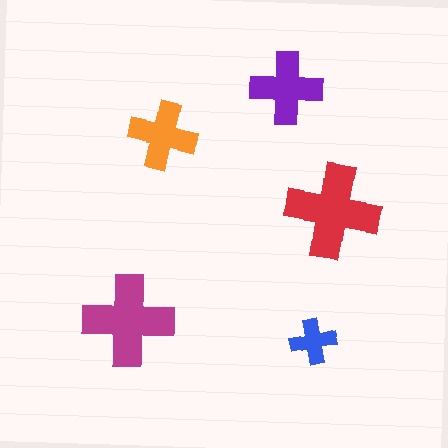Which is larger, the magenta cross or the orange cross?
The magenta one.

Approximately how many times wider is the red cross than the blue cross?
About 2 times wider.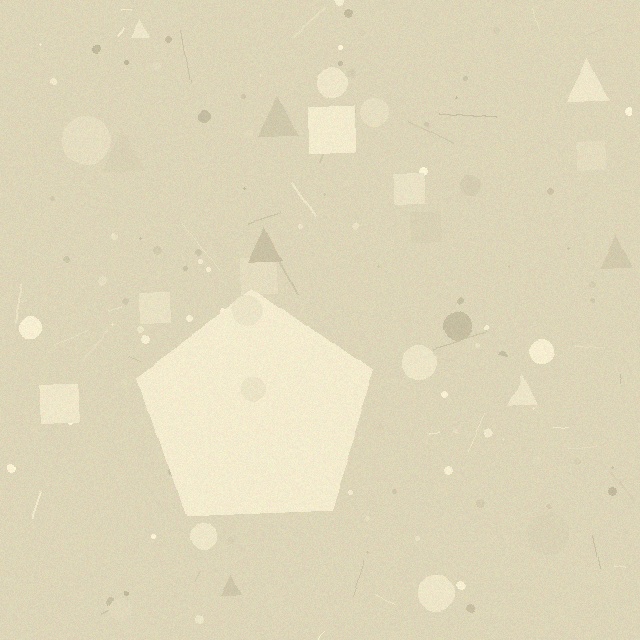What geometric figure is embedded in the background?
A pentagon is embedded in the background.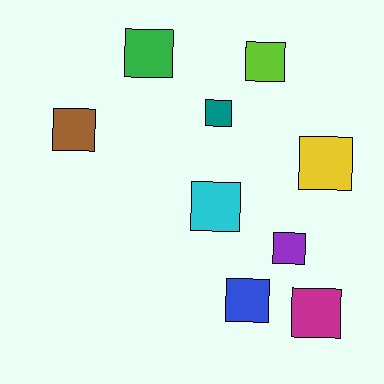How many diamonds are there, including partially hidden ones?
There are no diamonds.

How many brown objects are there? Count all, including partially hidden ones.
There is 1 brown object.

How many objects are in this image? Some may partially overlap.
There are 9 objects.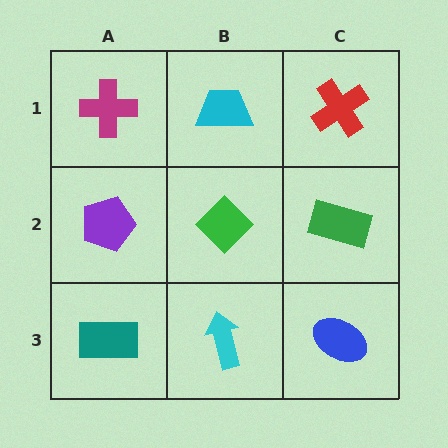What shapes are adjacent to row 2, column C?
A red cross (row 1, column C), a blue ellipse (row 3, column C), a green diamond (row 2, column B).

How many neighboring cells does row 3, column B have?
3.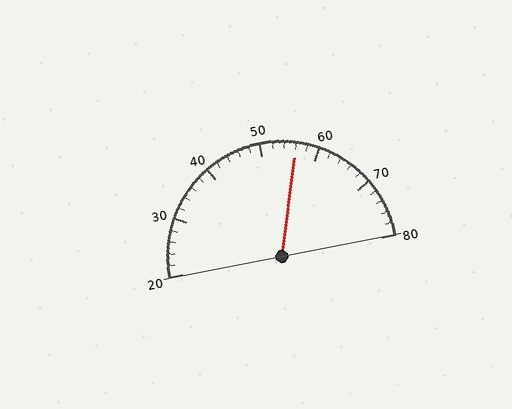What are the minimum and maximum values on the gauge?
The gauge ranges from 20 to 80.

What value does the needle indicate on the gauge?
The needle indicates approximately 56.